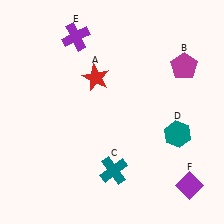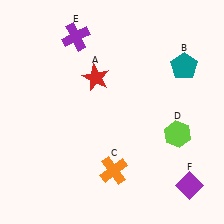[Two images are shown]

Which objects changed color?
B changed from magenta to teal. C changed from teal to orange. D changed from teal to lime.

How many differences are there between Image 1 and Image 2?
There are 3 differences between the two images.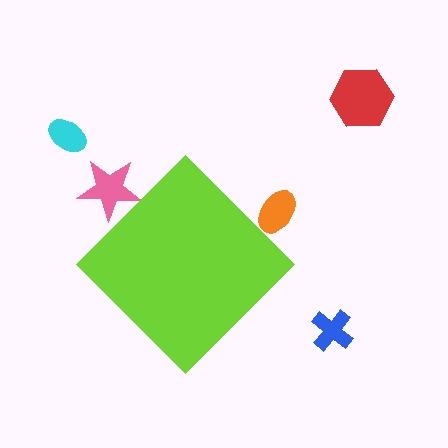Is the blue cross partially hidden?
No, the blue cross is fully visible.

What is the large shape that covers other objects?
A lime diamond.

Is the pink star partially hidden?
Yes, the pink star is partially hidden behind the lime diamond.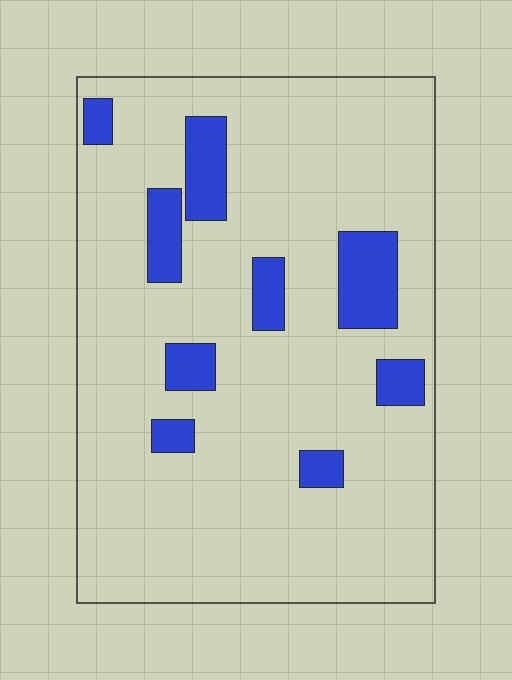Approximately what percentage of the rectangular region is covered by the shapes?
Approximately 15%.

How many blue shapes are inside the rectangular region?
9.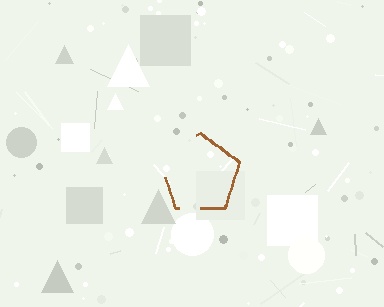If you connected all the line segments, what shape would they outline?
They would outline a pentagon.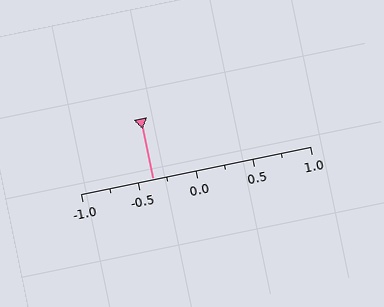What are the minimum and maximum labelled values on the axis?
The axis runs from -1.0 to 1.0.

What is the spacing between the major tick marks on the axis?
The major ticks are spaced 0.5 apart.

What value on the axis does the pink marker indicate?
The marker indicates approximately -0.38.